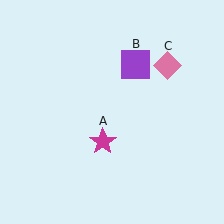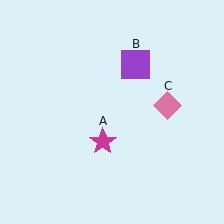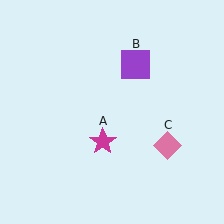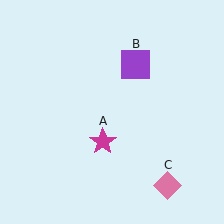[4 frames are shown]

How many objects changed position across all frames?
1 object changed position: pink diamond (object C).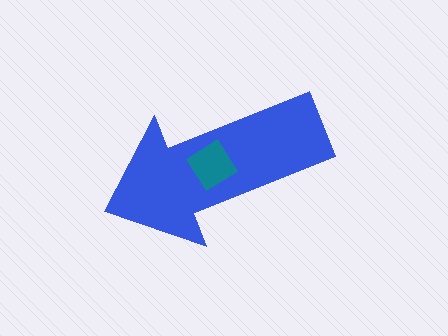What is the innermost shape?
The teal diamond.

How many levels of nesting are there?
2.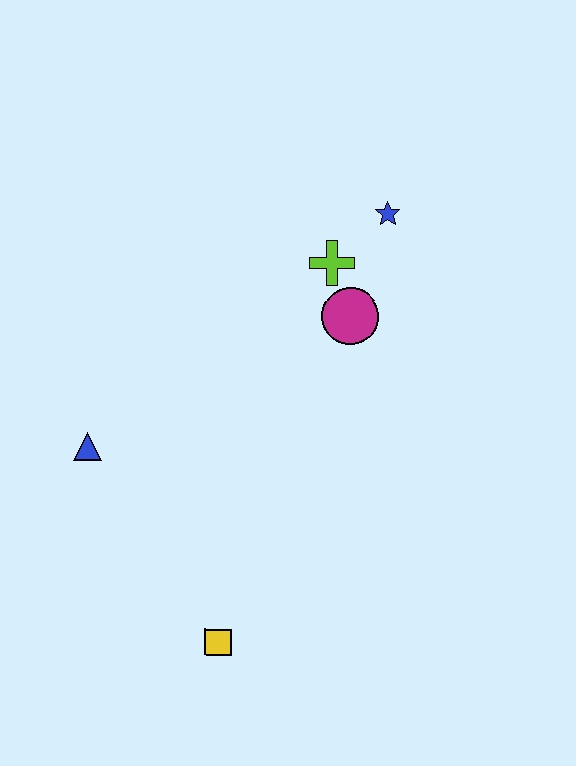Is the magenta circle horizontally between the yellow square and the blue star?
Yes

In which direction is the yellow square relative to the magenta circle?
The yellow square is below the magenta circle.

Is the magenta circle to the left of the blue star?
Yes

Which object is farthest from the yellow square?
The blue star is farthest from the yellow square.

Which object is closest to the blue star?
The lime cross is closest to the blue star.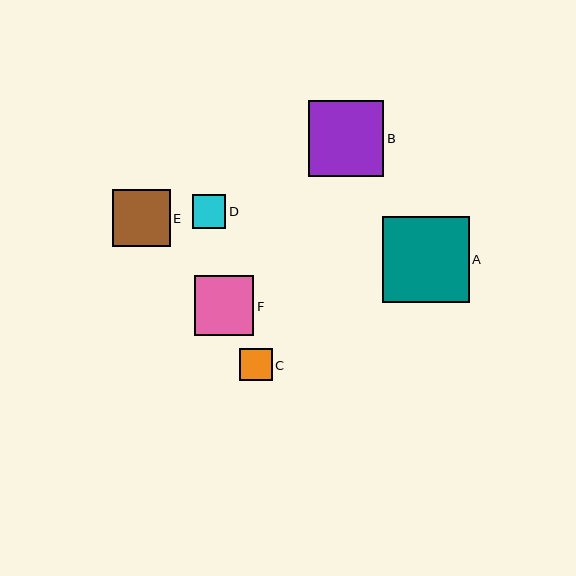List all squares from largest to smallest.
From largest to smallest: A, B, F, E, D, C.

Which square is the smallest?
Square C is the smallest with a size of approximately 33 pixels.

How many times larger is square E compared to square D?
Square E is approximately 1.7 times the size of square D.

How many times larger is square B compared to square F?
Square B is approximately 1.3 times the size of square F.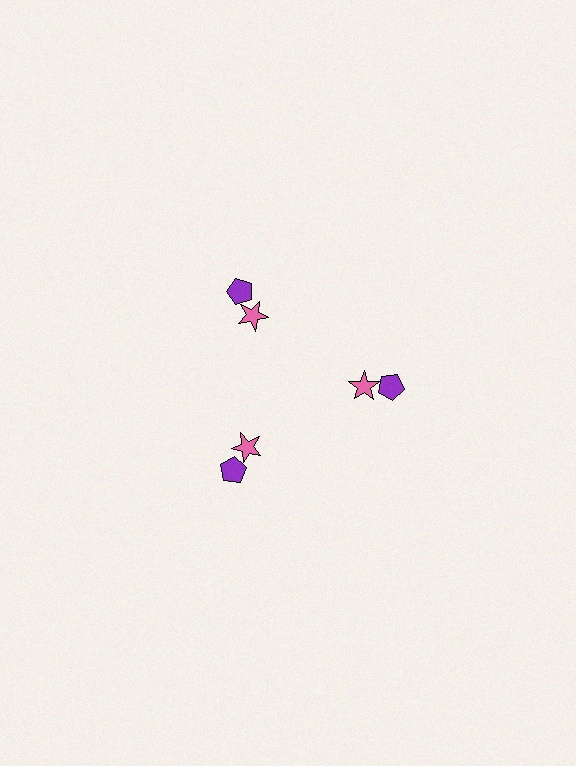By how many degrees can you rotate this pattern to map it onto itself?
The pattern maps onto itself every 120 degrees of rotation.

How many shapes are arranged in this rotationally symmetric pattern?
There are 6 shapes, arranged in 3 groups of 2.